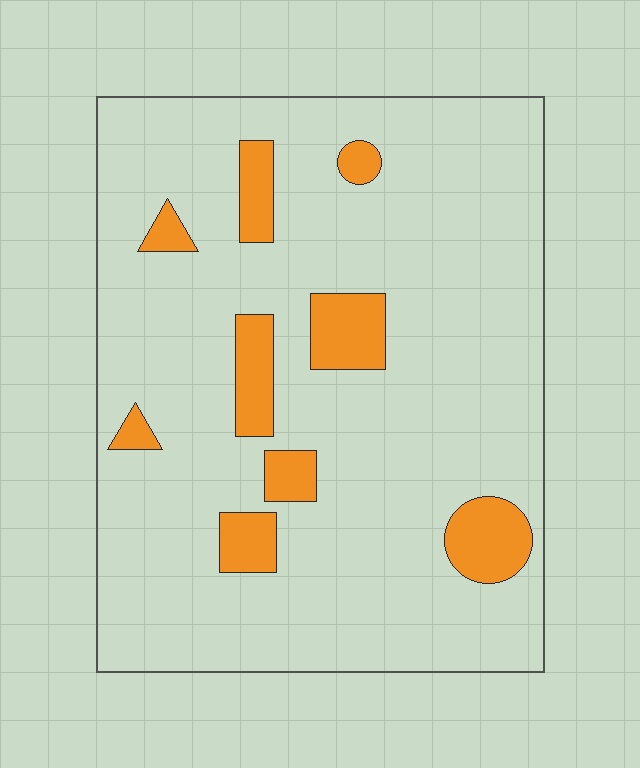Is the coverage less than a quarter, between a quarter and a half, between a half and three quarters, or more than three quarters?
Less than a quarter.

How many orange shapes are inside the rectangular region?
9.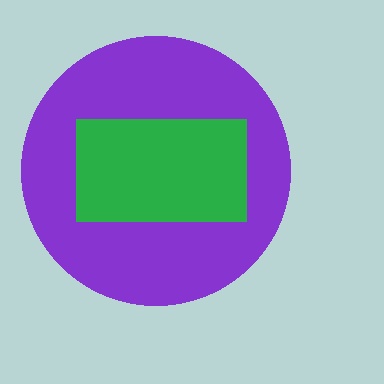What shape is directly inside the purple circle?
The green rectangle.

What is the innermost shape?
The green rectangle.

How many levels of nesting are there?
2.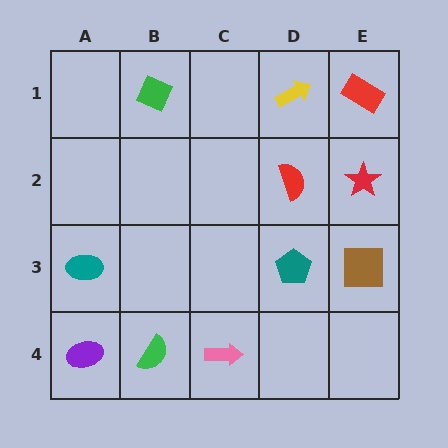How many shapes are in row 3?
3 shapes.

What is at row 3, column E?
A brown square.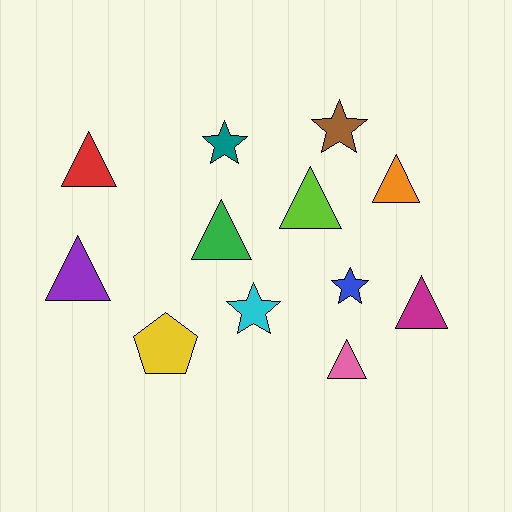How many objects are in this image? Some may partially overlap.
There are 12 objects.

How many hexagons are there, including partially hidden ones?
There are no hexagons.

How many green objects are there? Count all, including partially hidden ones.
There is 1 green object.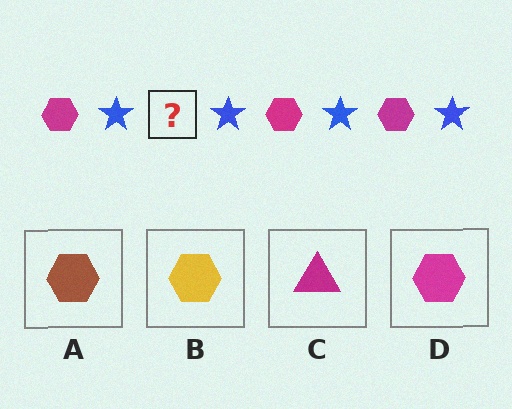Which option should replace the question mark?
Option D.